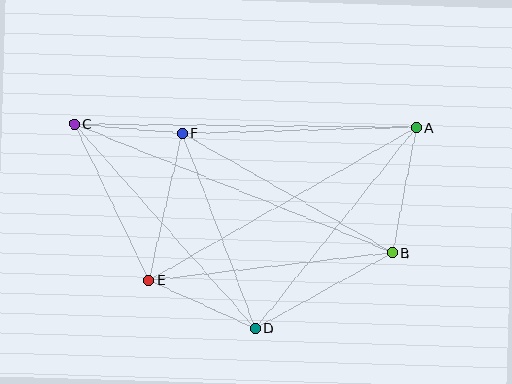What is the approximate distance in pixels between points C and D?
The distance between C and D is approximately 273 pixels.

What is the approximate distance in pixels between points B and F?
The distance between B and F is approximately 242 pixels.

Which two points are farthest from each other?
Points B and C are farthest from each other.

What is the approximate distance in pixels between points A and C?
The distance between A and C is approximately 342 pixels.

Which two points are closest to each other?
Points C and F are closest to each other.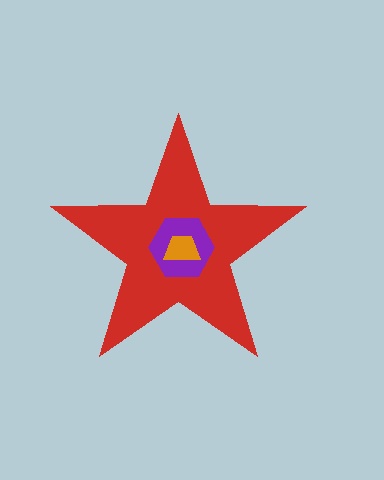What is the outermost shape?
The red star.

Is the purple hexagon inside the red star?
Yes.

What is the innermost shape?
The orange trapezoid.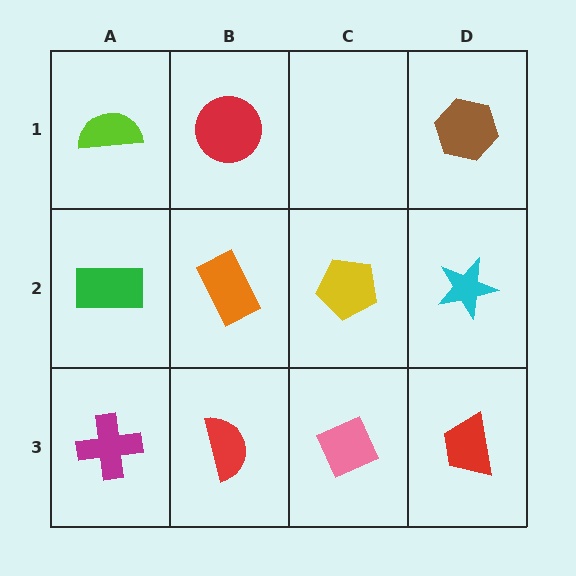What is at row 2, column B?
An orange rectangle.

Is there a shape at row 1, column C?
No, that cell is empty.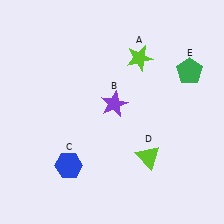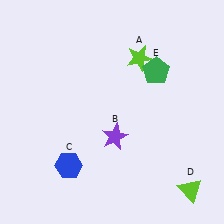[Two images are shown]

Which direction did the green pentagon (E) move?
The green pentagon (E) moved left.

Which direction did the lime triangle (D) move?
The lime triangle (D) moved right.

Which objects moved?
The objects that moved are: the purple star (B), the lime triangle (D), the green pentagon (E).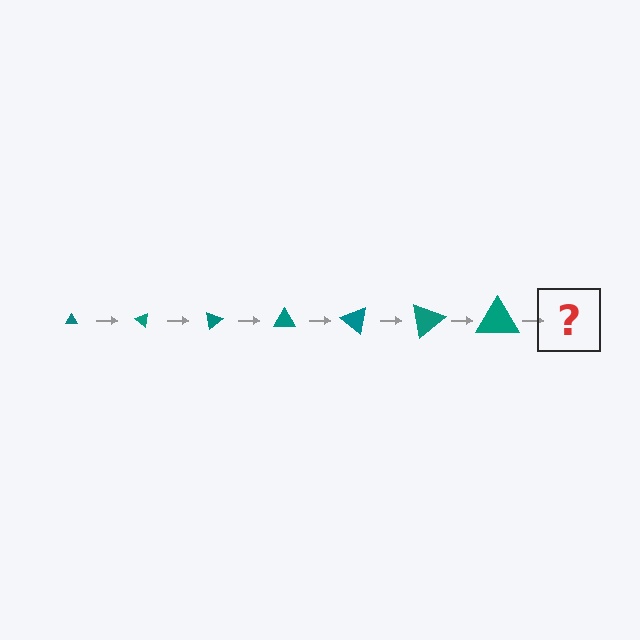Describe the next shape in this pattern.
It should be a triangle, larger than the previous one and rotated 280 degrees from the start.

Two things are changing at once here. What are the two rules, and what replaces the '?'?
The two rules are that the triangle grows larger each step and it rotates 40 degrees each step. The '?' should be a triangle, larger than the previous one and rotated 280 degrees from the start.